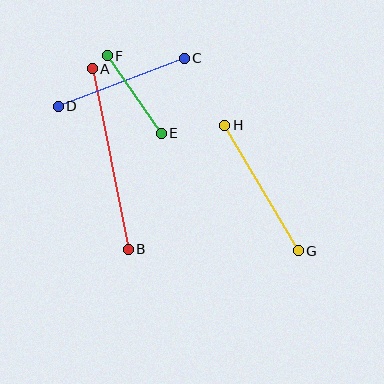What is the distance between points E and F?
The distance is approximately 94 pixels.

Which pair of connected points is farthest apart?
Points A and B are farthest apart.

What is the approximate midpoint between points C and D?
The midpoint is at approximately (121, 82) pixels.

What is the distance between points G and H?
The distance is approximately 145 pixels.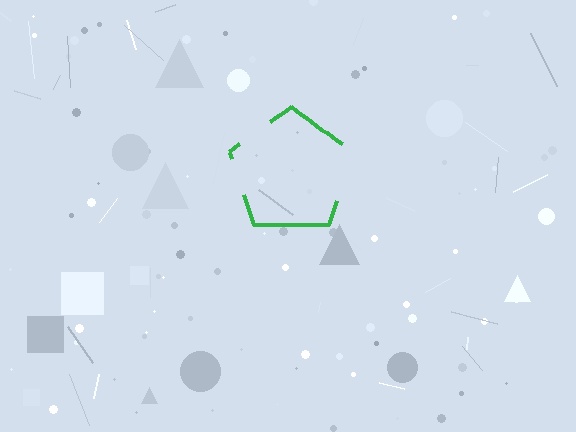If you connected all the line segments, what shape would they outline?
They would outline a pentagon.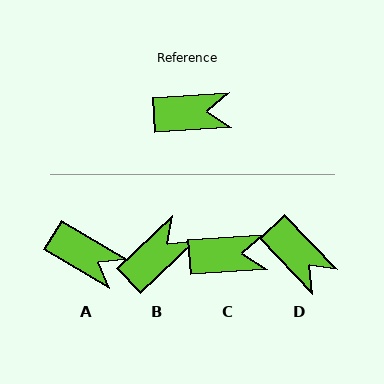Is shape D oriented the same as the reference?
No, it is off by about 50 degrees.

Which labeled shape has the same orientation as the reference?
C.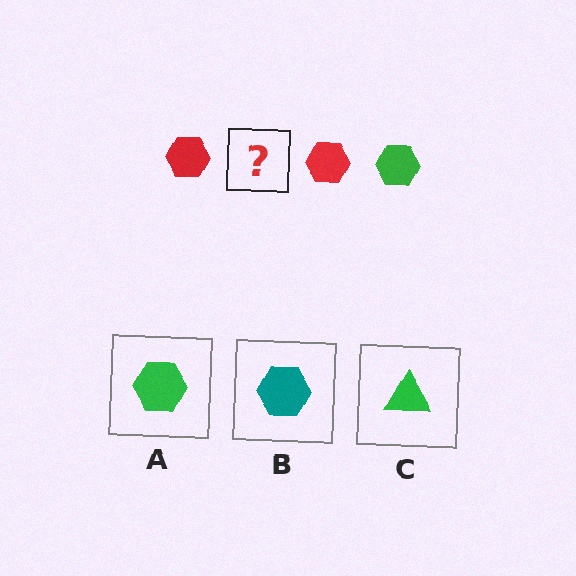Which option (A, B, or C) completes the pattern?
A.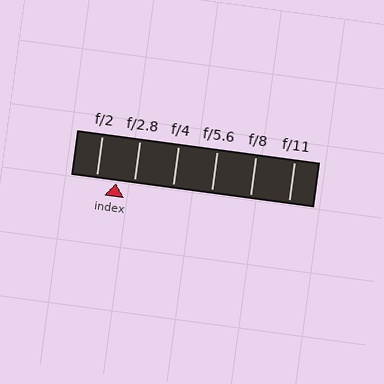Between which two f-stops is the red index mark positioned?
The index mark is between f/2 and f/2.8.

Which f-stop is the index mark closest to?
The index mark is closest to f/2.8.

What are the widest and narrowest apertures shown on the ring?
The widest aperture shown is f/2 and the narrowest is f/11.